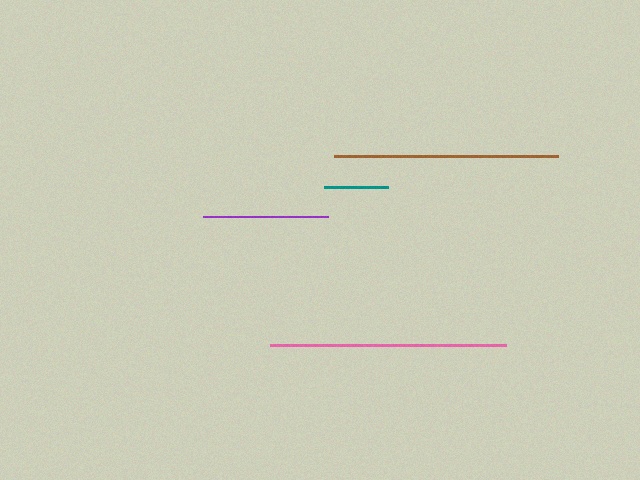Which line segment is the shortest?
The teal line is the shortest at approximately 64 pixels.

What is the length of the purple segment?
The purple segment is approximately 125 pixels long.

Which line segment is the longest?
The pink line is the longest at approximately 236 pixels.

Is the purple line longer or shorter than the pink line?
The pink line is longer than the purple line.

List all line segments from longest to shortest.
From longest to shortest: pink, brown, purple, teal.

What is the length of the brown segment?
The brown segment is approximately 224 pixels long.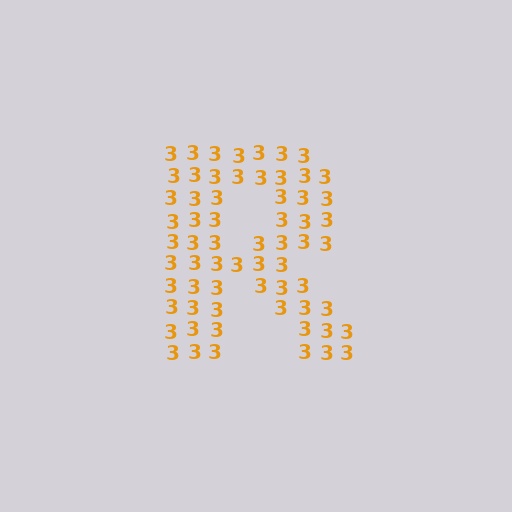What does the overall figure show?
The overall figure shows the letter R.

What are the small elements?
The small elements are digit 3's.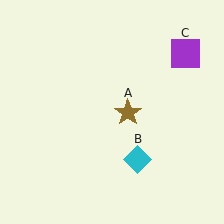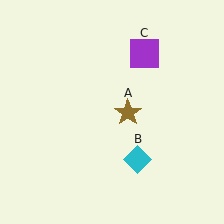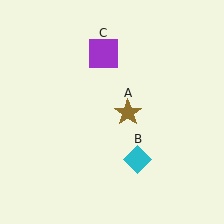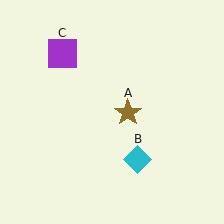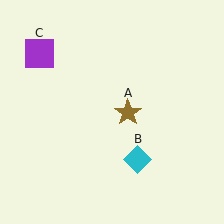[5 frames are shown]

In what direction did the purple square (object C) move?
The purple square (object C) moved left.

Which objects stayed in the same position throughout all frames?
Brown star (object A) and cyan diamond (object B) remained stationary.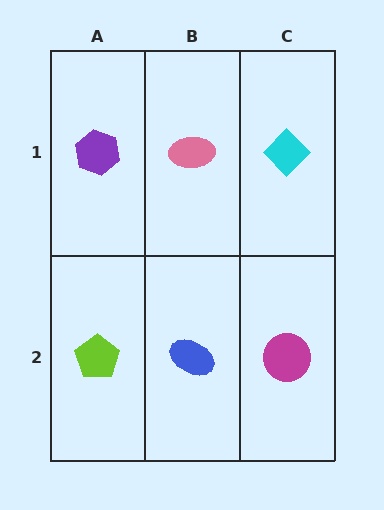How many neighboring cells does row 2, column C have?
2.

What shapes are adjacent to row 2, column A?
A purple hexagon (row 1, column A), a blue ellipse (row 2, column B).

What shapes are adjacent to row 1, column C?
A magenta circle (row 2, column C), a pink ellipse (row 1, column B).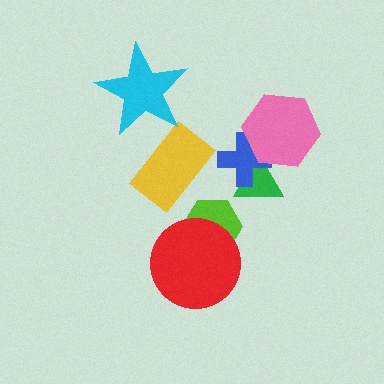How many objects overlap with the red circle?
1 object overlaps with the red circle.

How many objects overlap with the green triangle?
2 objects overlap with the green triangle.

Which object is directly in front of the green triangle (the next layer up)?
The blue cross is directly in front of the green triangle.